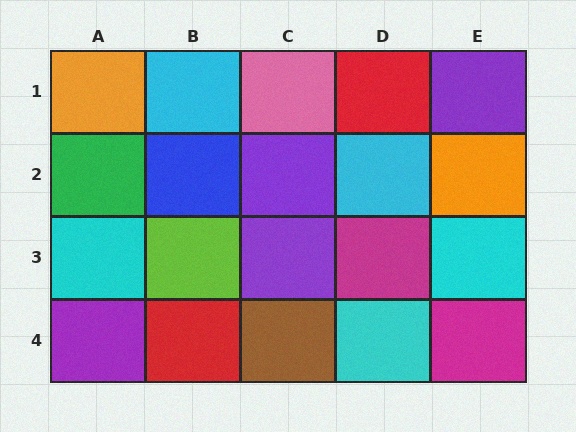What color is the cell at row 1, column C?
Pink.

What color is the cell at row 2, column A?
Green.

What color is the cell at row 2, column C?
Purple.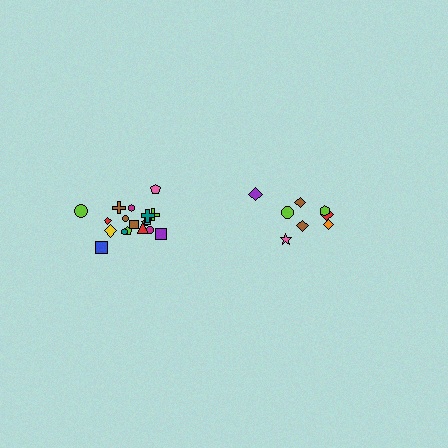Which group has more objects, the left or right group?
The left group.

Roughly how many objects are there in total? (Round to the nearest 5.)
Roughly 25 objects in total.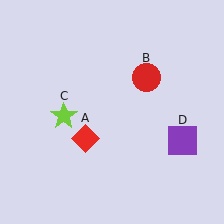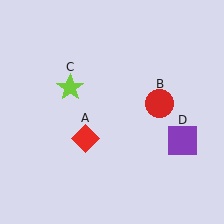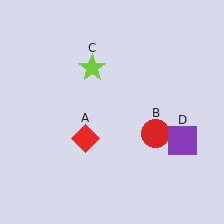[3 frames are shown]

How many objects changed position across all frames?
2 objects changed position: red circle (object B), lime star (object C).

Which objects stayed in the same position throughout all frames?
Red diamond (object A) and purple square (object D) remained stationary.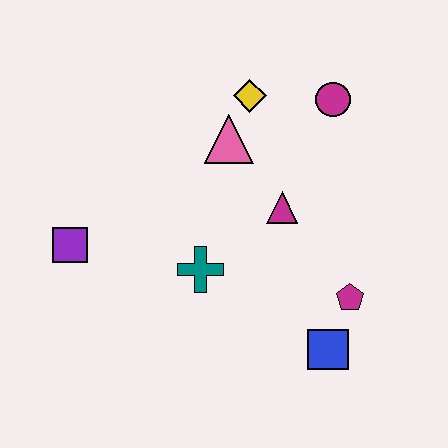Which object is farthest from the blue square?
The purple square is farthest from the blue square.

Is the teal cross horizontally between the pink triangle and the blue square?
No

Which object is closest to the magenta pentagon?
The blue square is closest to the magenta pentagon.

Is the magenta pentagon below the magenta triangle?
Yes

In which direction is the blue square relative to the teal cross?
The blue square is to the right of the teal cross.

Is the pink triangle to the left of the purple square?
No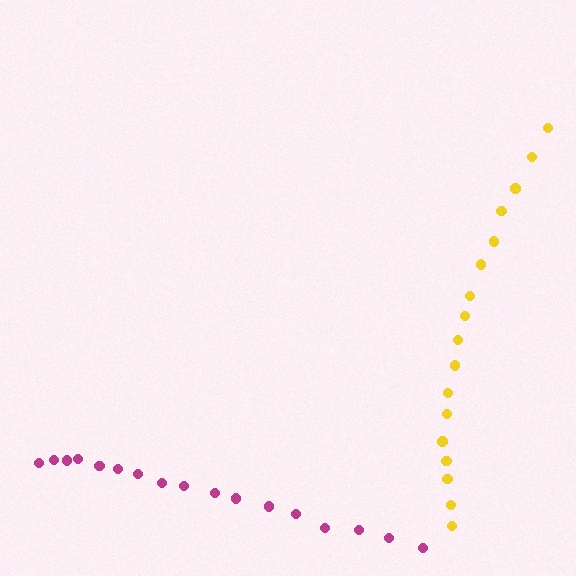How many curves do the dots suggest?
There are 2 distinct paths.